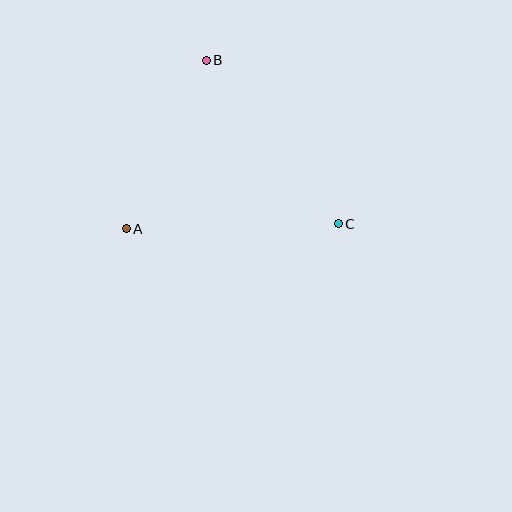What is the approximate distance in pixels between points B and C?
The distance between B and C is approximately 210 pixels.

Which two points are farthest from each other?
Points A and C are farthest from each other.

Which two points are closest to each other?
Points A and B are closest to each other.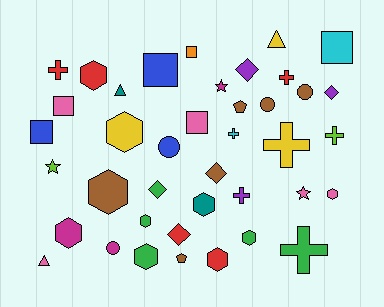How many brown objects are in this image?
There are 6 brown objects.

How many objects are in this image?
There are 40 objects.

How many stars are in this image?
There are 3 stars.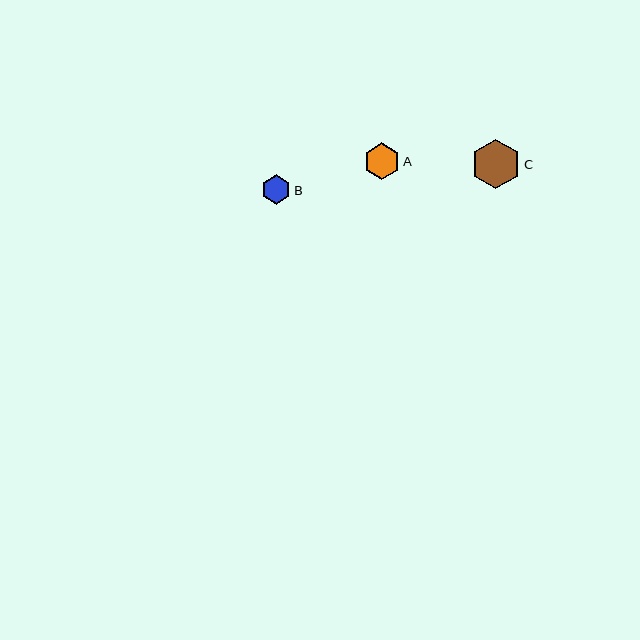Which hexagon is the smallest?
Hexagon B is the smallest with a size of approximately 29 pixels.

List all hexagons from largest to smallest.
From largest to smallest: C, A, B.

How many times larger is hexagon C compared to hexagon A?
Hexagon C is approximately 1.4 times the size of hexagon A.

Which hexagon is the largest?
Hexagon C is the largest with a size of approximately 50 pixels.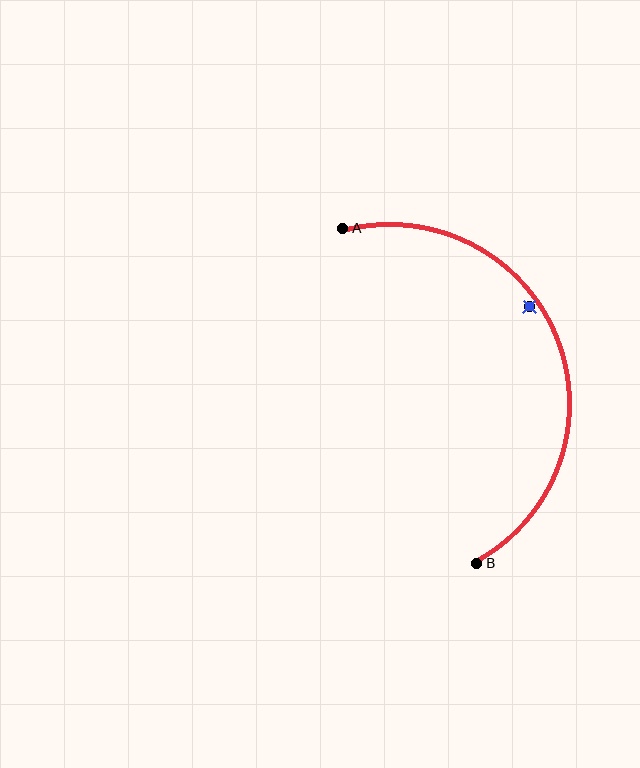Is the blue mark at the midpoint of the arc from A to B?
No — the blue mark does not lie on the arc at all. It sits slightly inside the curve.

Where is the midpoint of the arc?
The arc midpoint is the point on the curve farthest from the straight line joining A and B. It sits to the right of that line.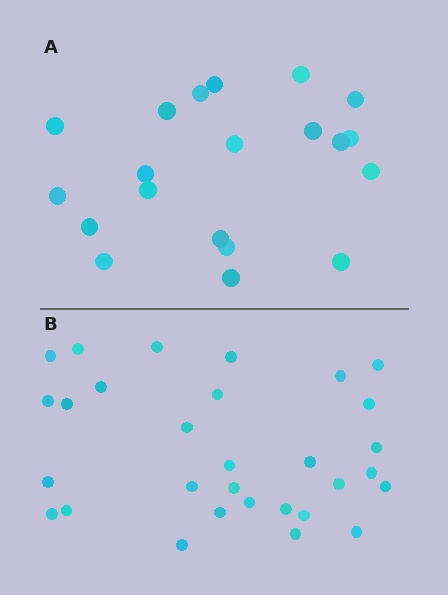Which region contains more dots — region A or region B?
Region B (the bottom region) has more dots.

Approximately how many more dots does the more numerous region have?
Region B has roughly 10 or so more dots than region A.